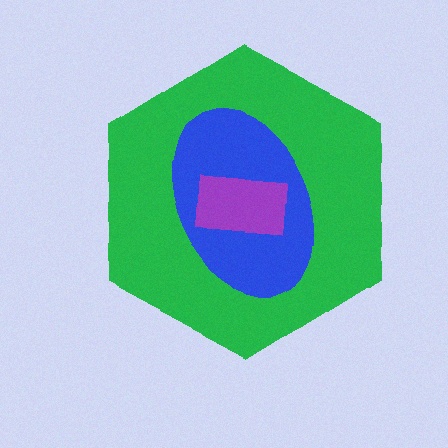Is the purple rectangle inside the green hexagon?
Yes.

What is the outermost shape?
The green hexagon.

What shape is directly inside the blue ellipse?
The purple rectangle.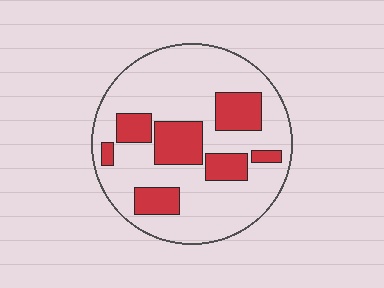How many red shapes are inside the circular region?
7.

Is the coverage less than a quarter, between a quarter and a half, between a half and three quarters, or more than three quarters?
Between a quarter and a half.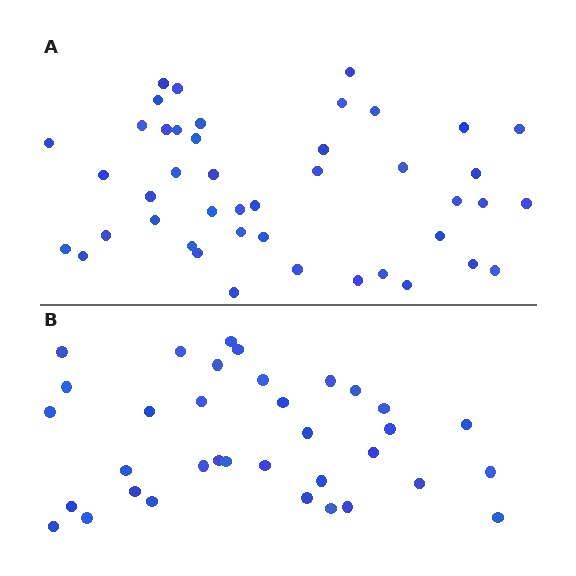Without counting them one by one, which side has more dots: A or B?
Region A (the top region) has more dots.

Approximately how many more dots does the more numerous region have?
Region A has roughly 8 or so more dots than region B.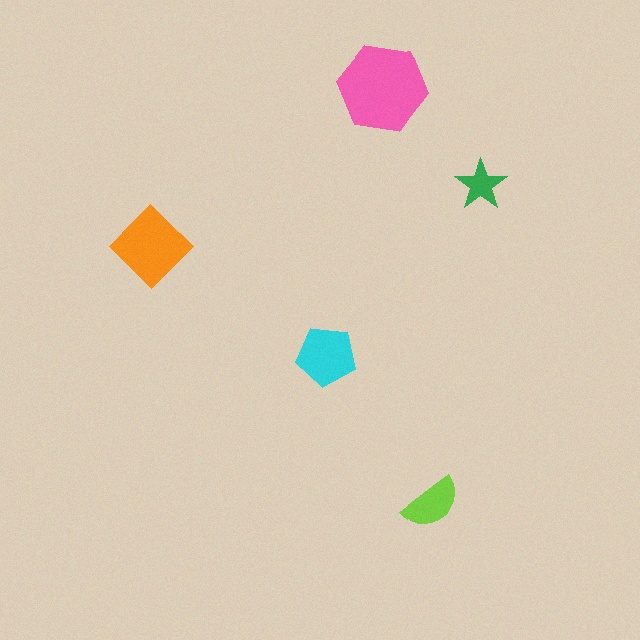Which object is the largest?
The pink hexagon.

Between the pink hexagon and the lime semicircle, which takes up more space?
The pink hexagon.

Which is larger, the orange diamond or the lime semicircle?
The orange diamond.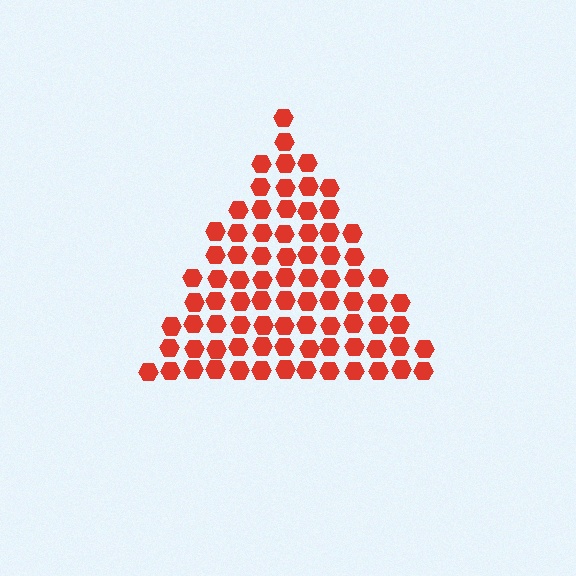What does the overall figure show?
The overall figure shows a triangle.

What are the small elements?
The small elements are hexagons.